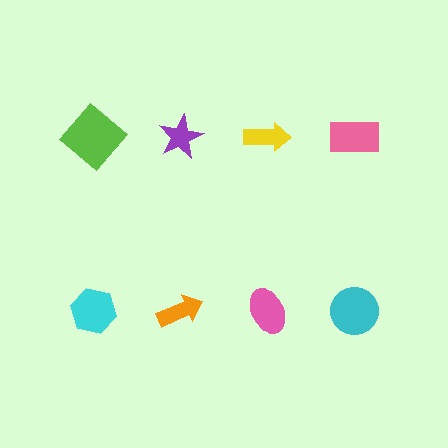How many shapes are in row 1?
4 shapes.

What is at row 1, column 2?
A purple star.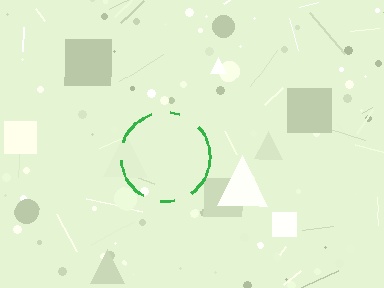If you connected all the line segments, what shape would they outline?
They would outline a circle.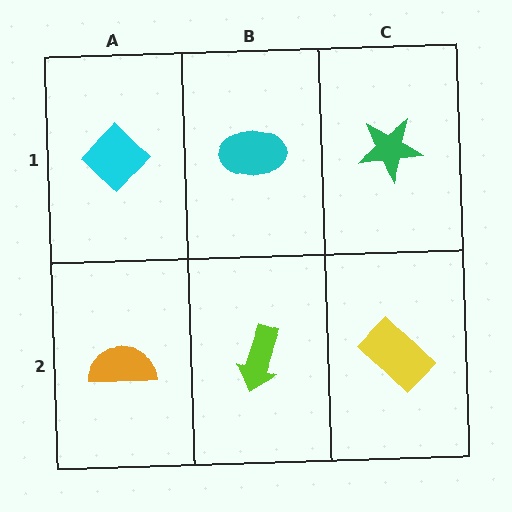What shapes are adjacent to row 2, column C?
A green star (row 1, column C), a lime arrow (row 2, column B).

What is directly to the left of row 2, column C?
A lime arrow.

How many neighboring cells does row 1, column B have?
3.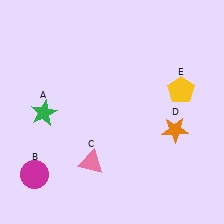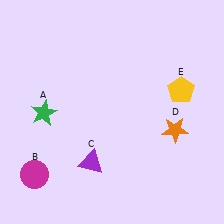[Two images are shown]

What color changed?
The triangle (C) changed from pink in Image 1 to purple in Image 2.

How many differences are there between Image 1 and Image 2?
There is 1 difference between the two images.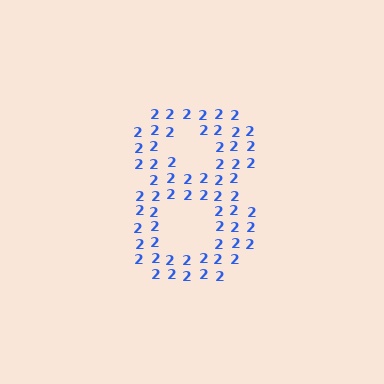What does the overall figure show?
The overall figure shows the digit 8.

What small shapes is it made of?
It is made of small digit 2's.